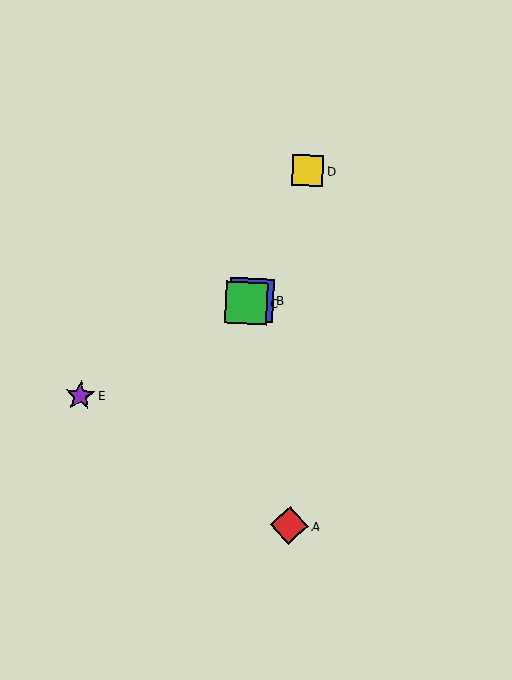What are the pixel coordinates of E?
Object E is at (80, 396).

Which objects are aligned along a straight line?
Objects B, C, E are aligned along a straight line.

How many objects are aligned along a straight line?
3 objects (B, C, E) are aligned along a straight line.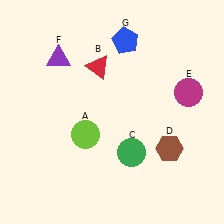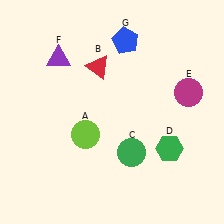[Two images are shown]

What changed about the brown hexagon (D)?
In Image 1, D is brown. In Image 2, it changed to green.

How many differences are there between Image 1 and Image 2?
There is 1 difference between the two images.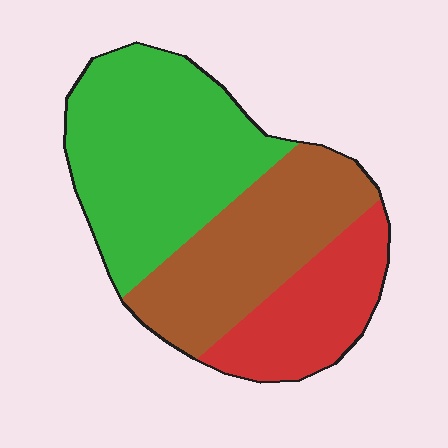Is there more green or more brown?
Green.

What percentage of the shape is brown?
Brown takes up about one third (1/3) of the shape.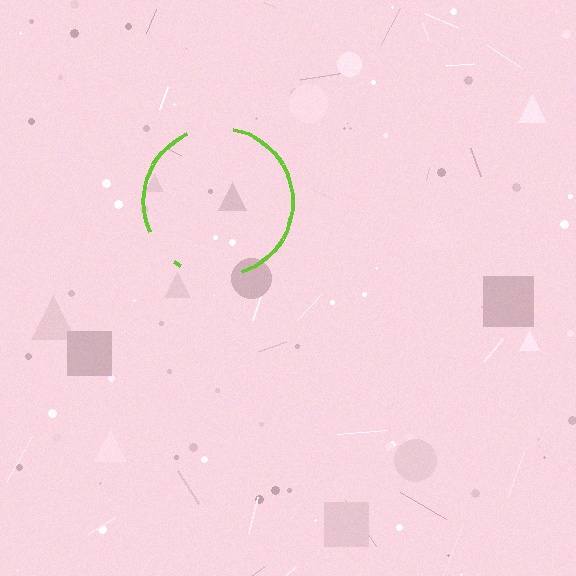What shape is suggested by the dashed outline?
The dashed outline suggests a circle.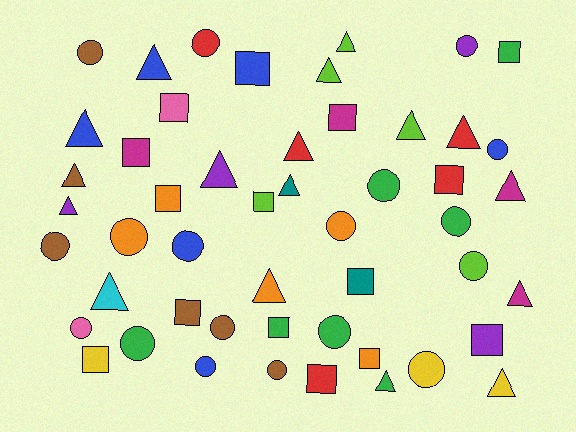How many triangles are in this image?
There are 17 triangles.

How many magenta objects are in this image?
There are 4 magenta objects.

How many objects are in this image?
There are 50 objects.